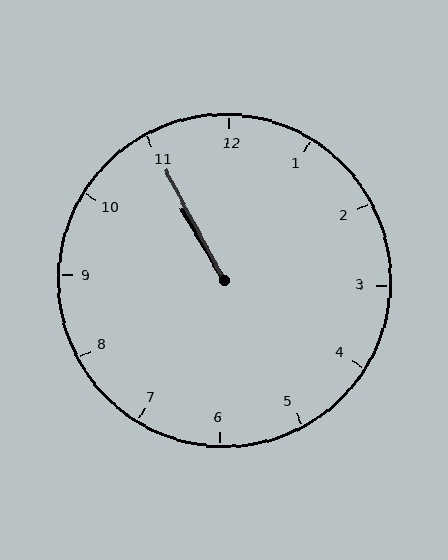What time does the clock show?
10:55.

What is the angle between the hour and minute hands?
Approximately 2 degrees.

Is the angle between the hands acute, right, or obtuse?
It is acute.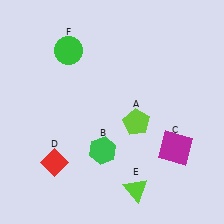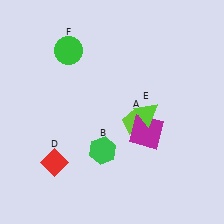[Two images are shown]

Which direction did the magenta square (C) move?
The magenta square (C) moved left.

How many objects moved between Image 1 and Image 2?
2 objects moved between the two images.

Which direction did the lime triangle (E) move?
The lime triangle (E) moved up.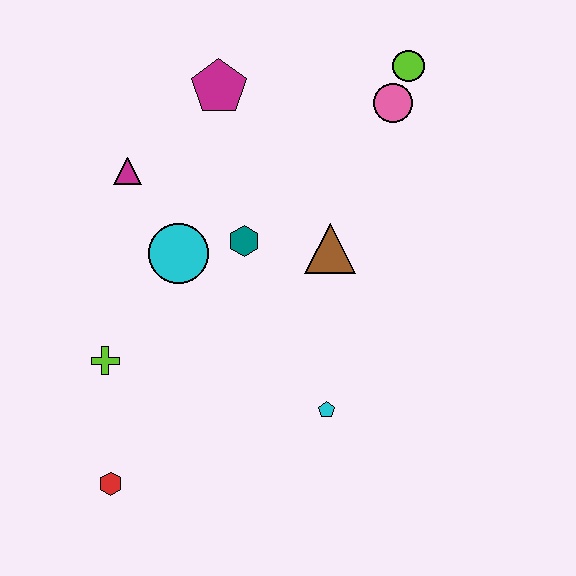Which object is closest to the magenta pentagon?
The magenta triangle is closest to the magenta pentagon.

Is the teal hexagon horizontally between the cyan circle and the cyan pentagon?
Yes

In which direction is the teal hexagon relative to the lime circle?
The teal hexagon is below the lime circle.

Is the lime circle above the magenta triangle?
Yes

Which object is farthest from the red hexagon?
The lime circle is farthest from the red hexagon.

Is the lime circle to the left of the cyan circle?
No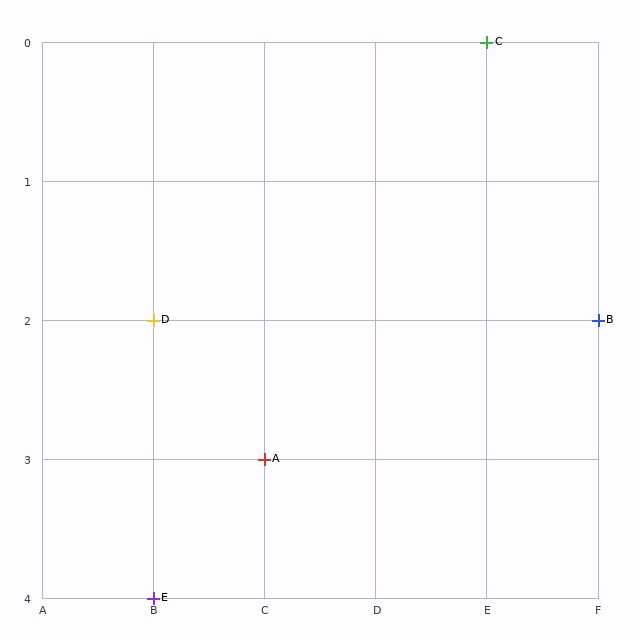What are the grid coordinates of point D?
Point D is at grid coordinates (B, 2).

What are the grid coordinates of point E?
Point E is at grid coordinates (B, 4).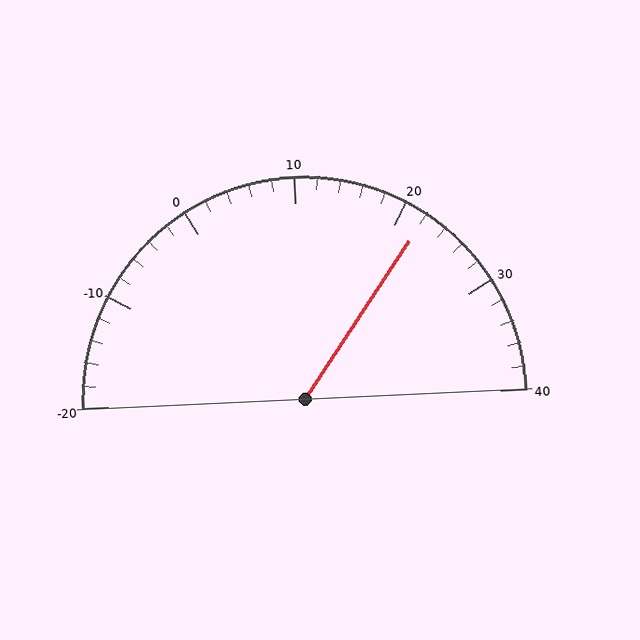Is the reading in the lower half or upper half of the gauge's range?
The reading is in the upper half of the range (-20 to 40).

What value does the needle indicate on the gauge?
The needle indicates approximately 22.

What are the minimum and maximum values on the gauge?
The gauge ranges from -20 to 40.